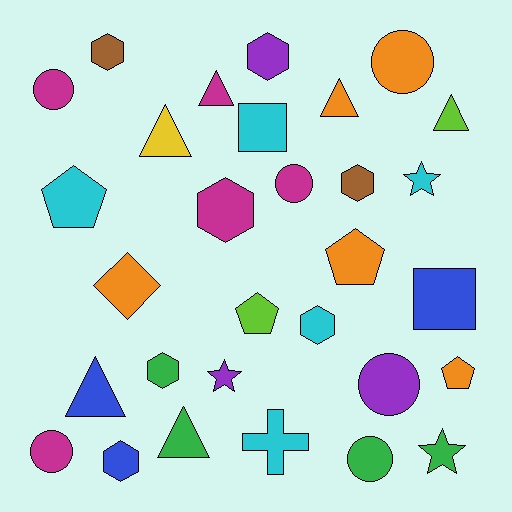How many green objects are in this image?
There are 4 green objects.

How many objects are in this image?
There are 30 objects.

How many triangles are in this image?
There are 6 triangles.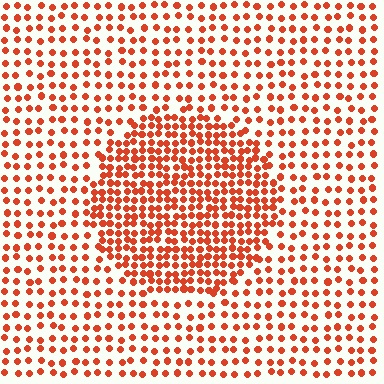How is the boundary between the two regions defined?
The boundary is defined by a change in element density (approximately 2.0x ratio). All elements are the same color, size, and shape.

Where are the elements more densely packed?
The elements are more densely packed inside the circle boundary.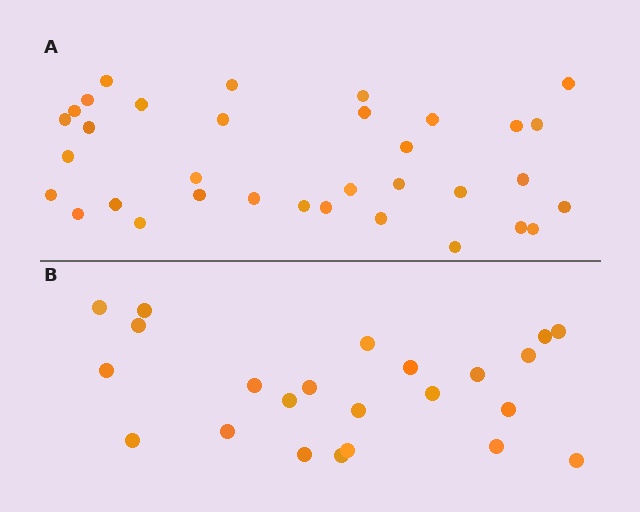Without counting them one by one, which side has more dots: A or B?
Region A (the top region) has more dots.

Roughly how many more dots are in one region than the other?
Region A has roughly 12 or so more dots than region B.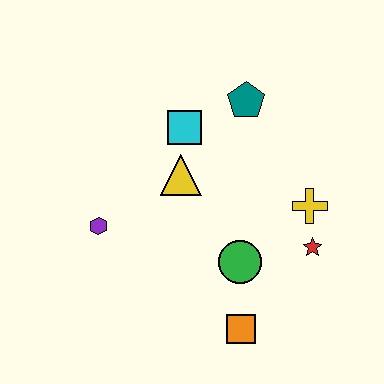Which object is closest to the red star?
The yellow cross is closest to the red star.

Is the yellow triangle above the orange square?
Yes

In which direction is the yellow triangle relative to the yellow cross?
The yellow triangle is to the left of the yellow cross.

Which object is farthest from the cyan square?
The orange square is farthest from the cyan square.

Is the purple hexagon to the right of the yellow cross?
No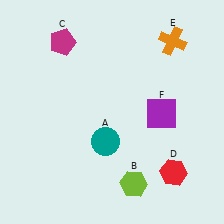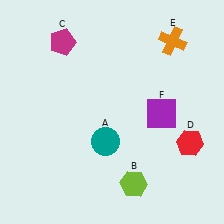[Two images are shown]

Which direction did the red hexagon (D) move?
The red hexagon (D) moved up.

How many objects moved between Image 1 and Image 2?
1 object moved between the two images.